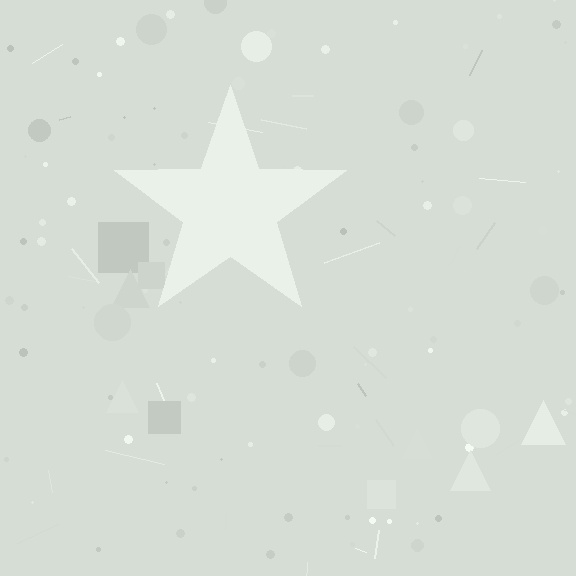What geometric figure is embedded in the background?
A star is embedded in the background.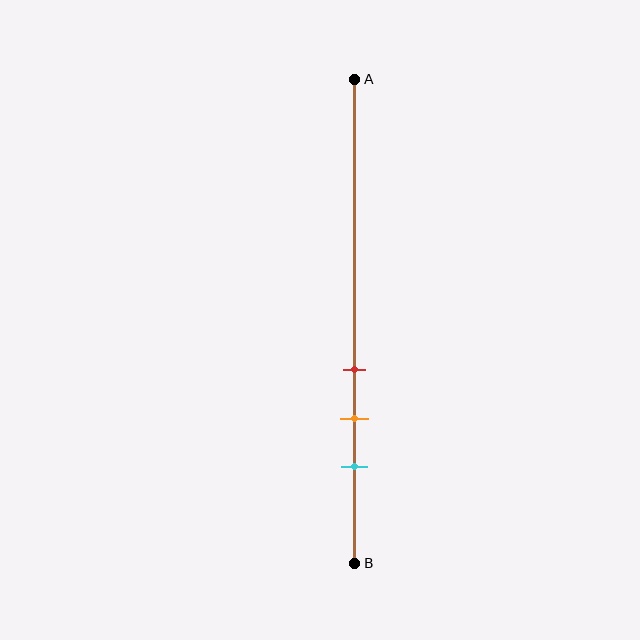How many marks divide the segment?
There are 3 marks dividing the segment.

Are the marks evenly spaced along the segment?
Yes, the marks are approximately evenly spaced.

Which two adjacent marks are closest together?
The red and orange marks are the closest adjacent pair.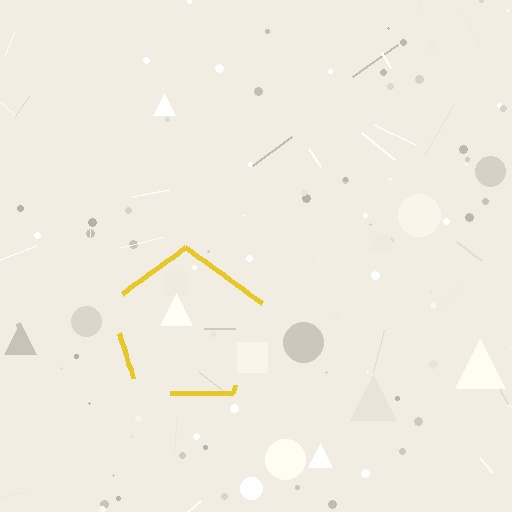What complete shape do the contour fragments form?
The contour fragments form a pentagon.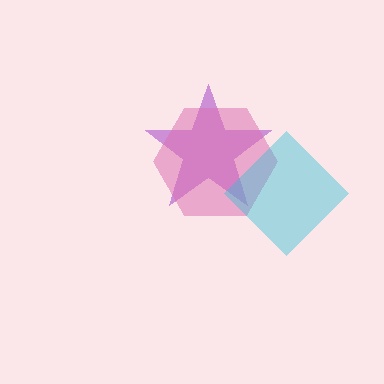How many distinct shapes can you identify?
There are 3 distinct shapes: a purple star, a pink hexagon, a cyan diamond.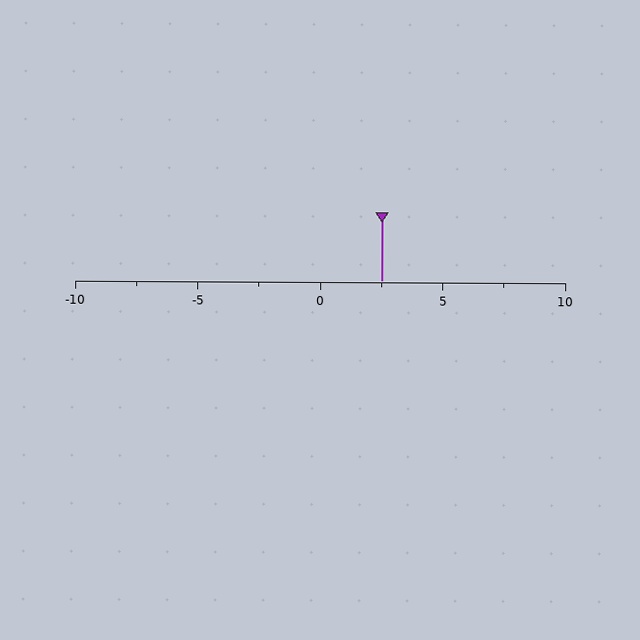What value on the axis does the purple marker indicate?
The marker indicates approximately 2.5.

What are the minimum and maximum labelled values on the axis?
The axis runs from -10 to 10.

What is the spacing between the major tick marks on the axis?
The major ticks are spaced 5 apart.